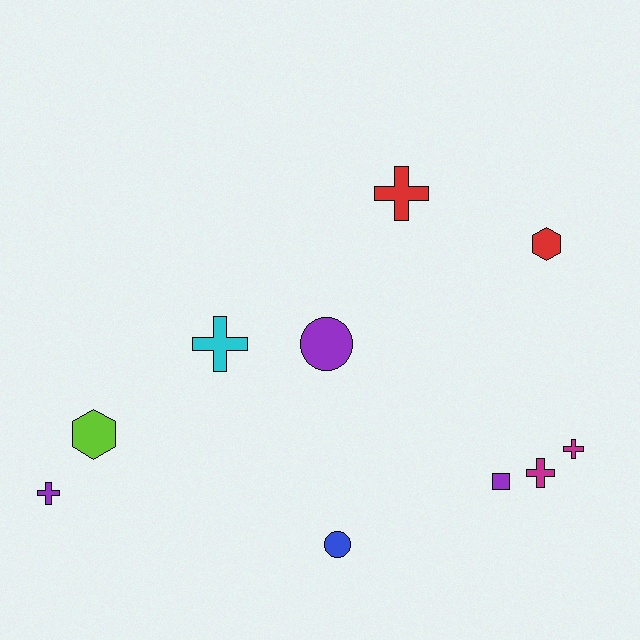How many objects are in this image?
There are 10 objects.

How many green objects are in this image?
There are no green objects.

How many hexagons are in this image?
There are 2 hexagons.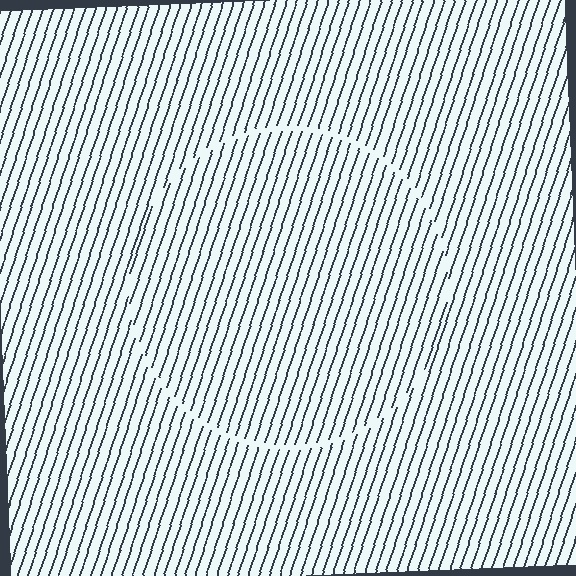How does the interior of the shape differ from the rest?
The interior of the shape contains the same grating, shifted by half a period — the contour is defined by the phase discontinuity where line-ends from the inner and outer gratings abut.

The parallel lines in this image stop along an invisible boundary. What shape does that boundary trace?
An illusory circle. The interior of the shape contains the same grating, shifted by half a period — the contour is defined by the phase discontinuity where line-ends from the inner and outer gratings abut.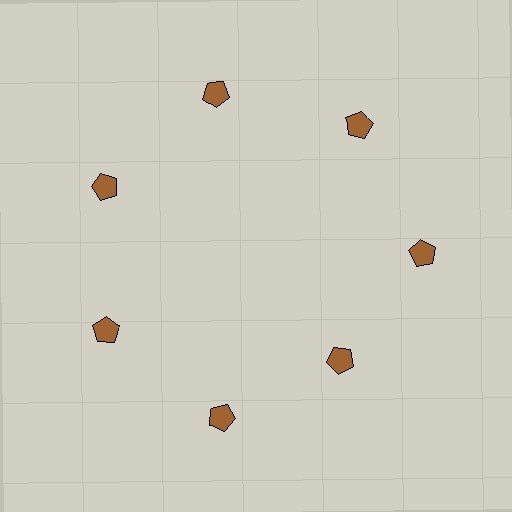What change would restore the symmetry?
The symmetry would be restored by moving it outward, back onto the ring so that all 7 pentagons sit at equal angles and equal distance from the center.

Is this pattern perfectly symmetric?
No. The 7 brown pentagons are arranged in a ring, but one element near the 5 o'clock position is pulled inward toward the center, breaking the 7-fold rotational symmetry.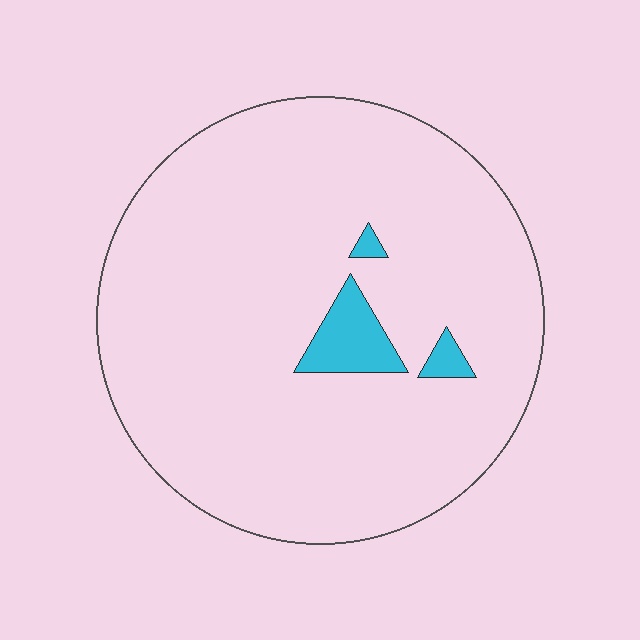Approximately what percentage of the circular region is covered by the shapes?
Approximately 5%.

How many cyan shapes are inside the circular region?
3.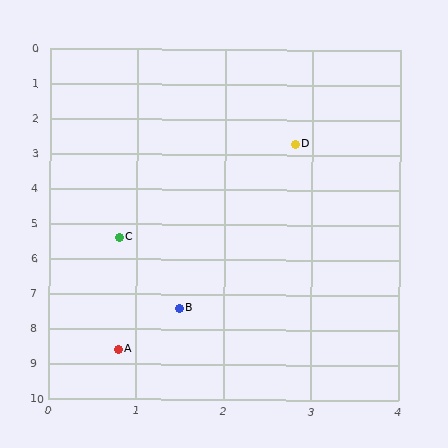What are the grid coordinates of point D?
Point D is at approximately (2.8, 2.7).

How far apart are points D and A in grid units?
Points D and A are about 6.2 grid units apart.